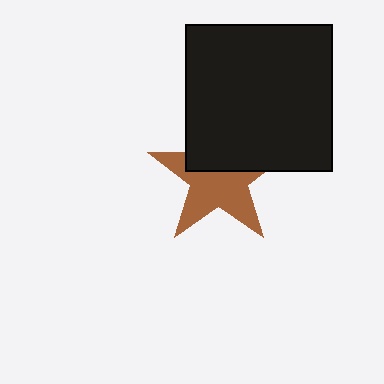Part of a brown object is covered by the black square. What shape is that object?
It is a star.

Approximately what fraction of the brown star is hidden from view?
Roughly 41% of the brown star is hidden behind the black square.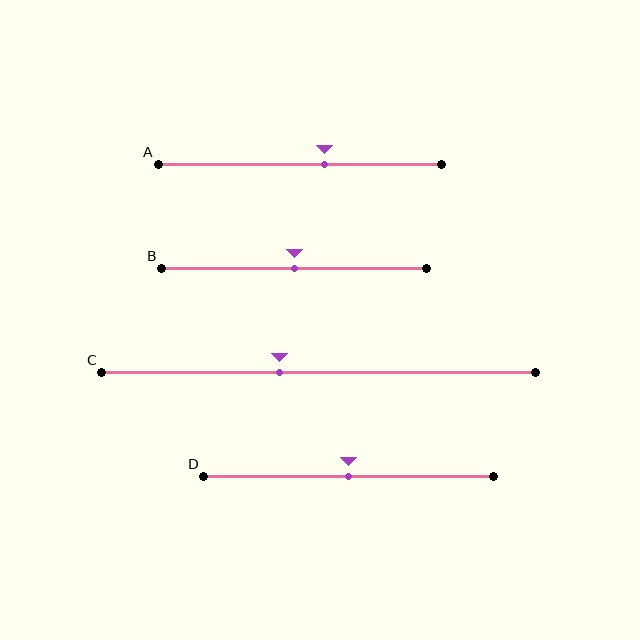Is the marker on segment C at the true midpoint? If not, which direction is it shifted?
No, the marker on segment C is shifted to the left by about 9% of the segment length.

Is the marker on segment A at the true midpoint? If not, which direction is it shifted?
No, the marker on segment A is shifted to the right by about 9% of the segment length.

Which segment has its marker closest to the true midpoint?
Segment B has its marker closest to the true midpoint.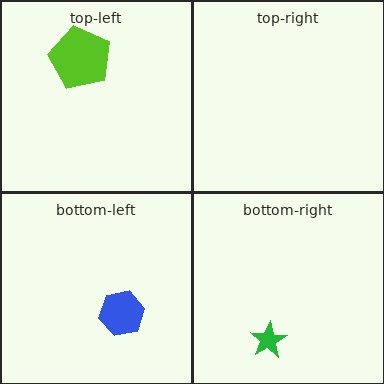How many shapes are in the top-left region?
1.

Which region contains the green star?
The bottom-right region.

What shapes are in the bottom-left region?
The blue hexagon.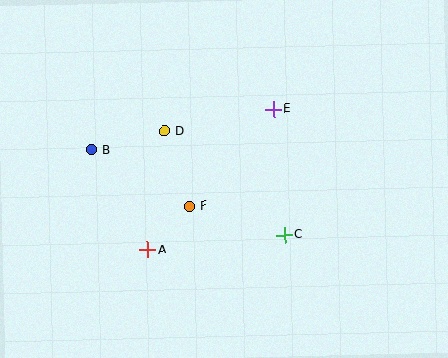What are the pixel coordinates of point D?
Point D is at (164, 131).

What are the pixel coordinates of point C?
Point C is at (285, 235).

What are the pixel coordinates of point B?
Point B is at (92, 150).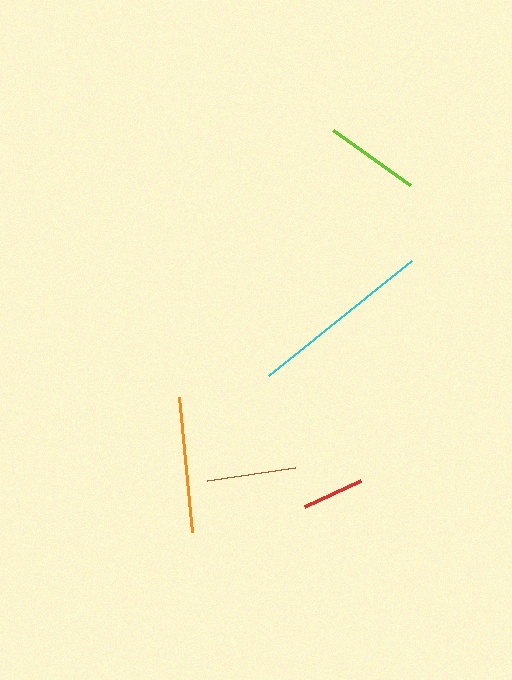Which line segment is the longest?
The cyan line is the longest at approximately 183 pixels.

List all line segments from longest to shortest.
From longest to shortest: cyan, orange, lime, brown, red.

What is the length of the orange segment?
The orange segment is approximately 135 pixels long.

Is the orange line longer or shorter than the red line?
The orange line is longer than the red line.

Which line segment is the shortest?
The red line is the shortest at approximately 62 pixels.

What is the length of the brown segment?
The brown segment is approximately 89 pixels long.